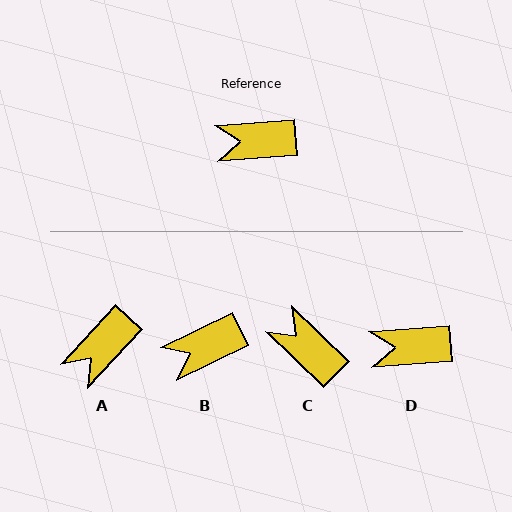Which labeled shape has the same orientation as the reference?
D.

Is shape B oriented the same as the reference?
No, it is off by about 22 degrees.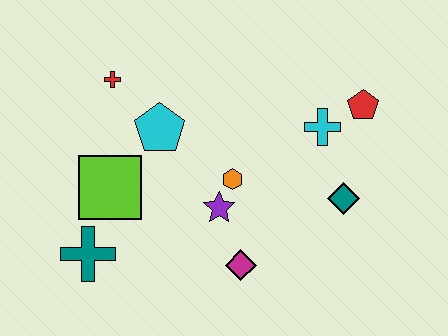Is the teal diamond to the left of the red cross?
No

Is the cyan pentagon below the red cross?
Yes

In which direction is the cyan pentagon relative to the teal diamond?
The cyan pentagon is to the left of the teal diamond.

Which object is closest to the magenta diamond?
The purple star is closest to the magenta diamond.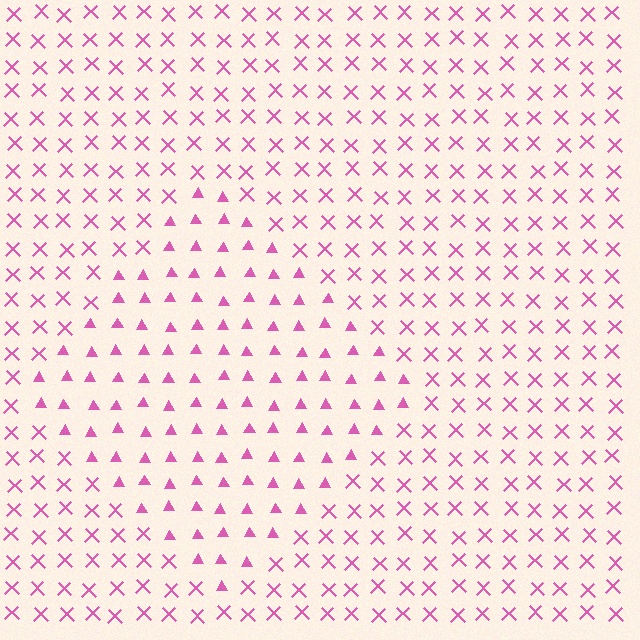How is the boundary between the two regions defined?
The boundary is defined by a change in element shape: triangles inside vs. X marks outside. All elements share the same color and spacing.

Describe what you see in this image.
The image is filled with small pink elements arranged in a uniform grid. A diamond-shaped region contains triangles, while the surrounding area contains X marks. The boundary is defined purely by the change in element shape.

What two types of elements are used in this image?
The image uses triangles inside the diamond region and X marks outside it.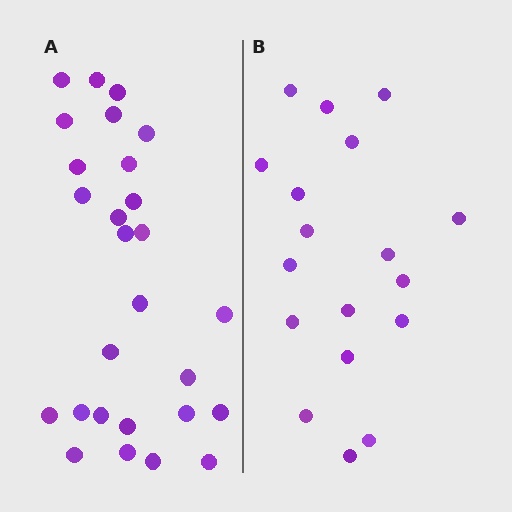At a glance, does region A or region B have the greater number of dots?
Region A (the left region) has more dots.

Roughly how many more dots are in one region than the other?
Region A has roughly 8 or so more dots than region B.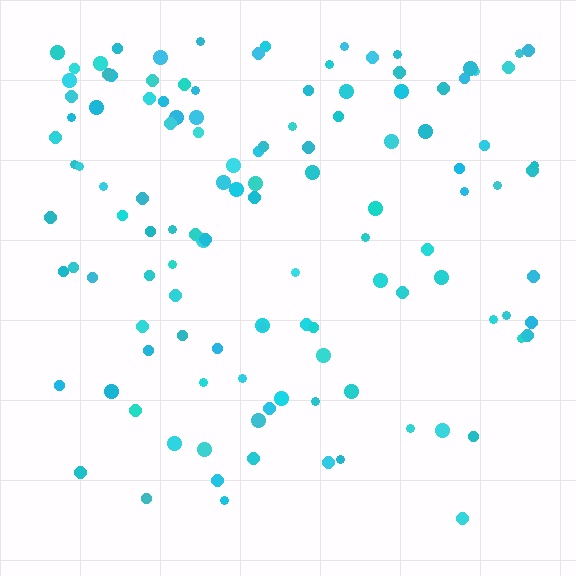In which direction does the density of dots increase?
From bottom to top, with the top side densest.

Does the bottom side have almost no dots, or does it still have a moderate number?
Still a moderate number, just noticeably fewer than the top.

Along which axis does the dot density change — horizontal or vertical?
Vertical.